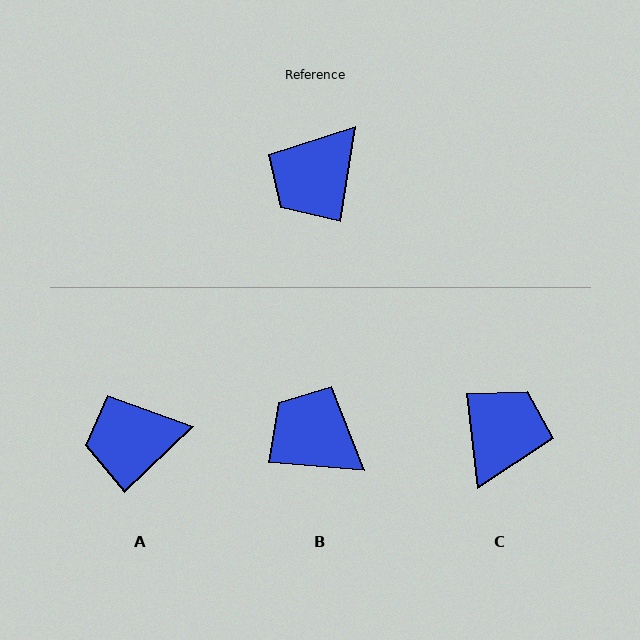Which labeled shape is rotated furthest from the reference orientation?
C, about 164 degrees away.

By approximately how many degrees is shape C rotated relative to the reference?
Approximately 164 degrees clockwise.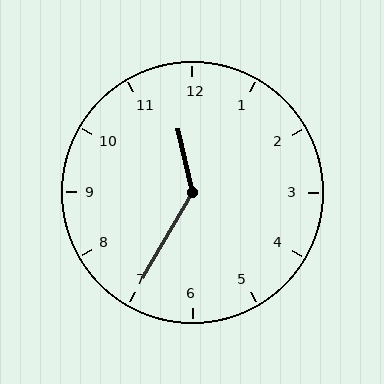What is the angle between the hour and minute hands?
Approximately 138 degrees.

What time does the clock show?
11:35.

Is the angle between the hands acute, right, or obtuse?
It is obtuse.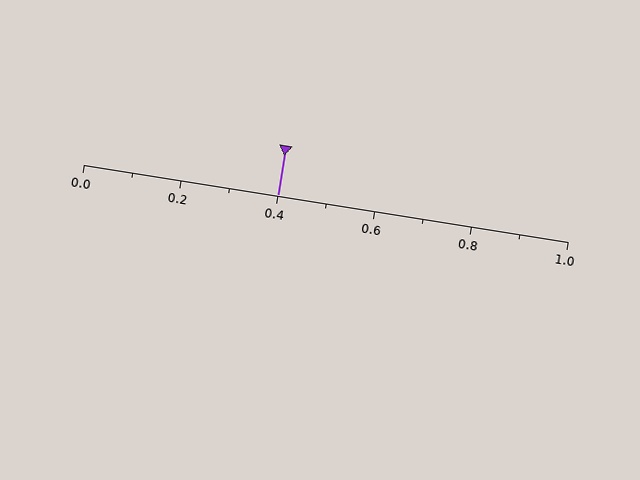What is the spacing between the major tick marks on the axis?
The major ticks are spaced 0.2 apart.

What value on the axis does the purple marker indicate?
The marker indicates approximately 0.4.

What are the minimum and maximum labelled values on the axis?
The axis runs from 0.0 to 1.0.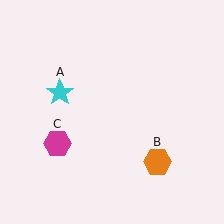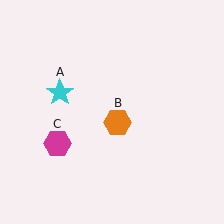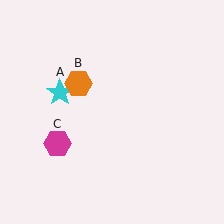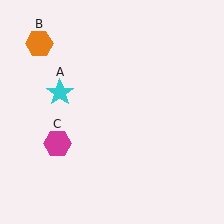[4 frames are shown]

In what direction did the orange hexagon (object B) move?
The orange hexagon (object B) moved up and to the left.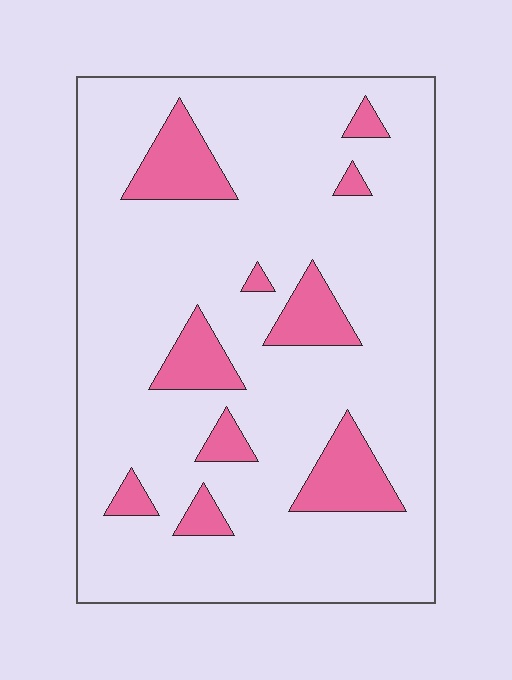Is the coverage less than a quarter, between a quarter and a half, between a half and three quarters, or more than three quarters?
Less than a quarter.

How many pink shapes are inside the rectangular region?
10.